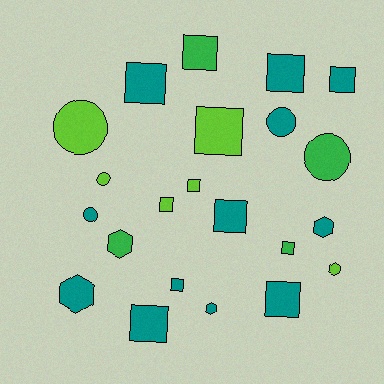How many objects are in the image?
There are 22 objects.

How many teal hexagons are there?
There are 3 teal hexagons.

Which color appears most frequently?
Teal, with 12 objects.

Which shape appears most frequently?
Square, with 12 objects.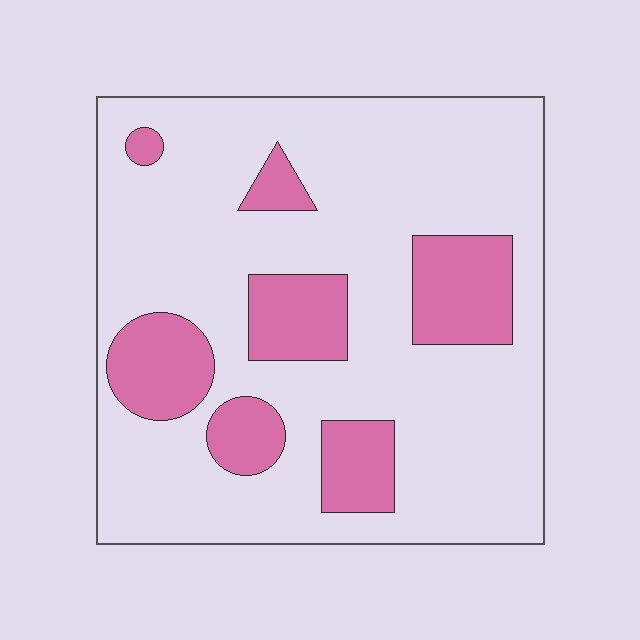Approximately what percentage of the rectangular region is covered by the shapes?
Approximately 20%.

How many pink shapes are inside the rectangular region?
7.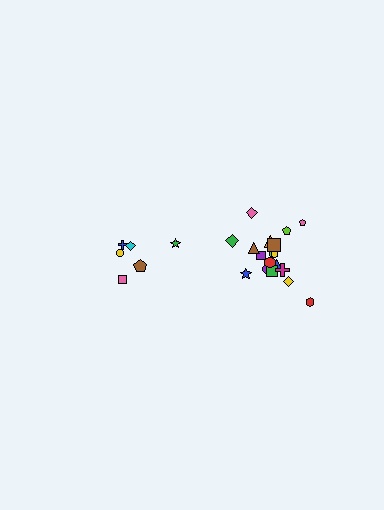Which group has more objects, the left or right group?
The right group.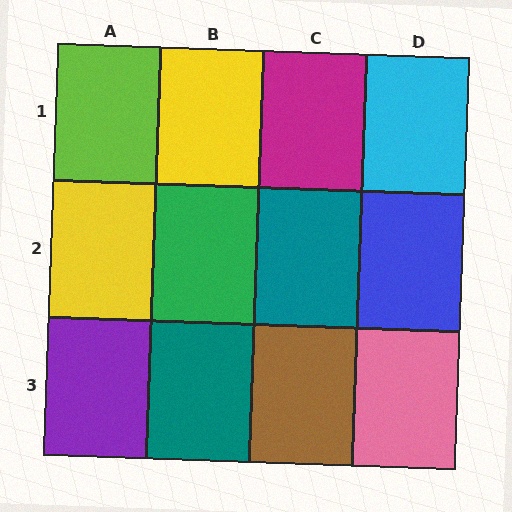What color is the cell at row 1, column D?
Cyan.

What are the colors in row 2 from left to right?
Yellow, green, teal, blue.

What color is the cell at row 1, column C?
Magenta.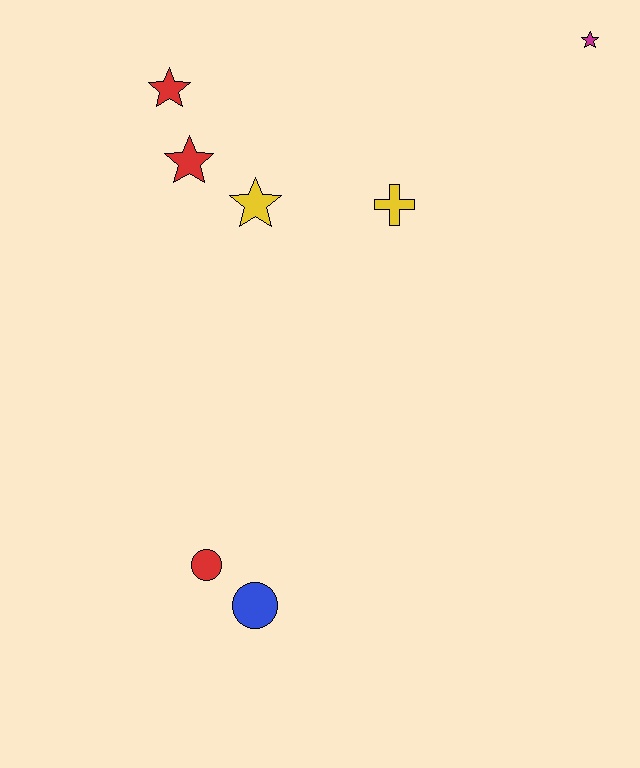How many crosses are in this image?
There is 1 cross.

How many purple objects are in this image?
There are no purple objects.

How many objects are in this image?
There are 7 objects.